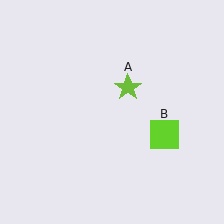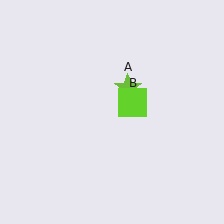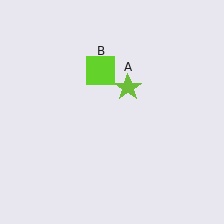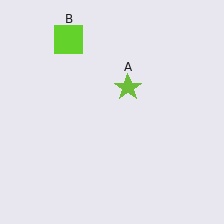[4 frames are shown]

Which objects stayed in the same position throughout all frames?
Lime star (object A) remained stationary.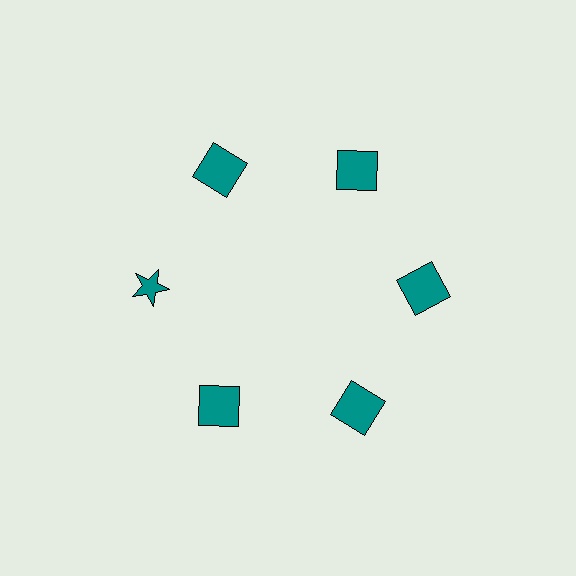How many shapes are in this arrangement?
There are 6 shapes arranged in a ring pattern.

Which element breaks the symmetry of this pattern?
The teal star at roughly the 9 o'clock position breaks the symmetry. All other shapes are teal squares.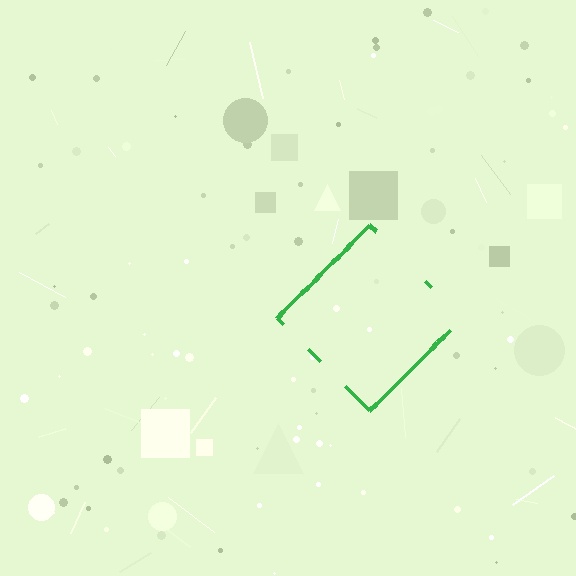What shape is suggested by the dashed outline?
The dashed outline suggests a diamond.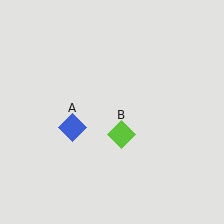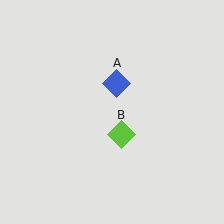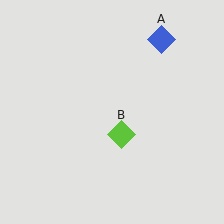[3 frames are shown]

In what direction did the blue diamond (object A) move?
The blue diamond (object A) moved up and to the right.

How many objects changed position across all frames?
1 object changed position: blue diamond (object A).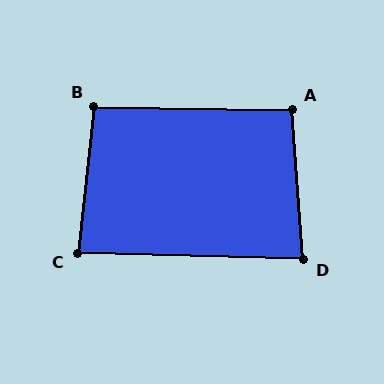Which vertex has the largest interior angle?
B, at approximately 96 degrees.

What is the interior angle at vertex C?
Approximately 85 degrees (approximately right).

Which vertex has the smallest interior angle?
D, at approximately 84 degrees.